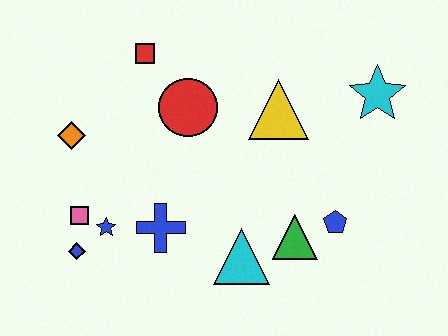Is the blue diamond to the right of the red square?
No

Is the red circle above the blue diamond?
Yes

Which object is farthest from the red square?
The blue pentagon is farthest from the red square.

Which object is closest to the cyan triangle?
The green triangle is closest to the cyan triangle.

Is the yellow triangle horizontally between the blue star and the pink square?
No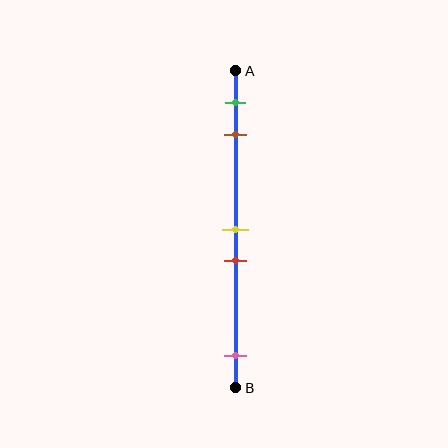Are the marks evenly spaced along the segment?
No, the marks are not evenly spaced.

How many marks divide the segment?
There are 5 marks dividing the segment.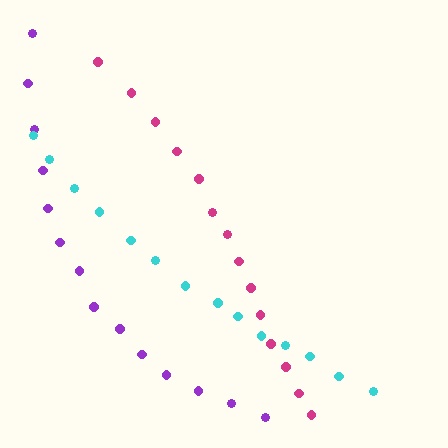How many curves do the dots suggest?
There are 3 distinct paths.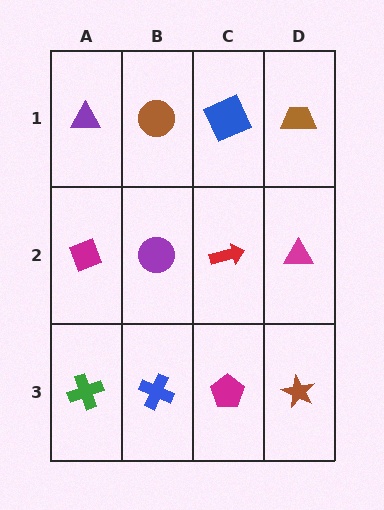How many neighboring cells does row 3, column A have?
2.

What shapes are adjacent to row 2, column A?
A purple triangle (row 1, column A), a green cross (row 3, column A), a purple circle (row 2, column B).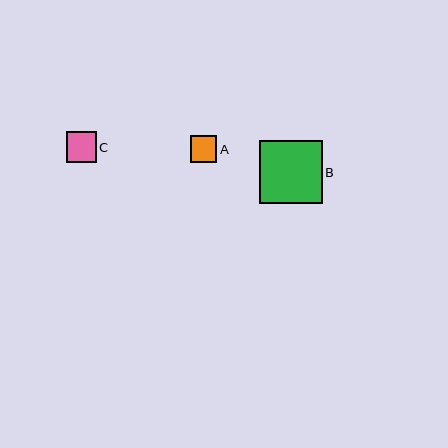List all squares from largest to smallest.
From largest to smallest: B, C, A.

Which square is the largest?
Square B is the largest with a size of approximately 63 pixels.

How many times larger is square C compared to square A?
Square C is approximately 1.1 times the size of square A.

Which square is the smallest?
Square A is the smallest with a size of approximately 27 pixels.